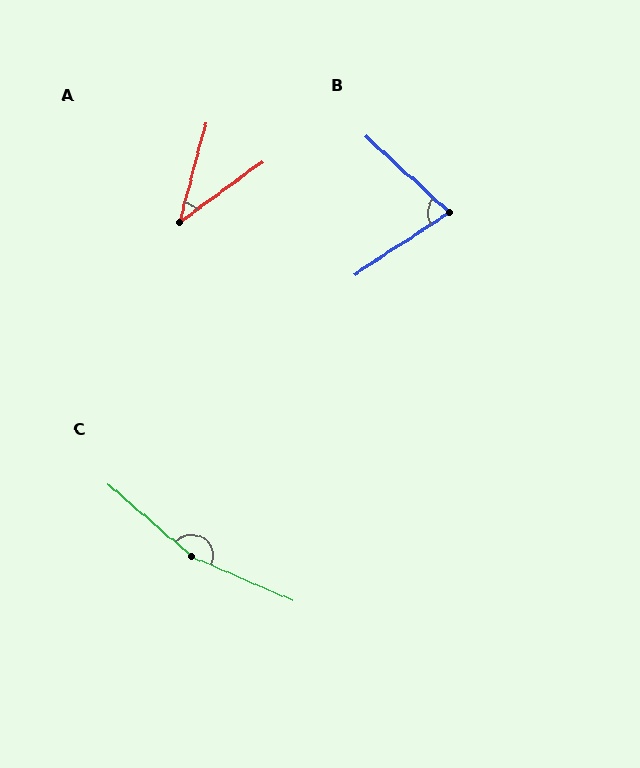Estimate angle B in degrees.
Approximately 76 degrees.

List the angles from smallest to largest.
A (39°), B (76°), C (163°).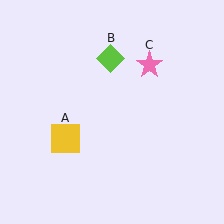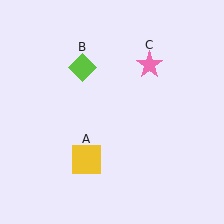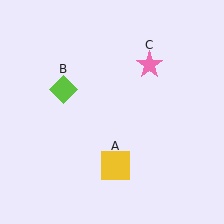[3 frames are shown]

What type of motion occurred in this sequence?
The yellow square (object A), lime diamond (object B) rotated counterclockwise around the center of the scene.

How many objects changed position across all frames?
2 objects changed position: yellow square (object A), lime diamond (object B).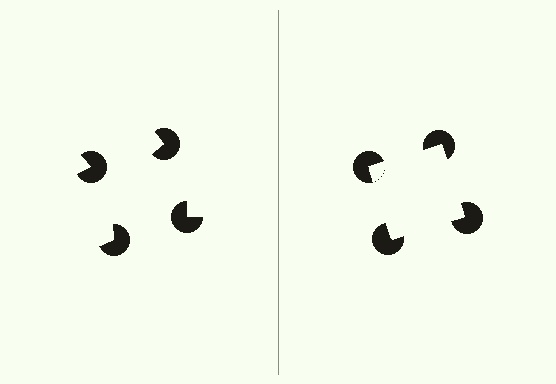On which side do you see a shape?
An illusory square appears on the right side. On the left side the wedge cuts are rotated, so no coherent shape forms.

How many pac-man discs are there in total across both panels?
8 — 4 on each side.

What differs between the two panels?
The pac-man discs are positioned identically on both sides; only the wedge orientations differ. On the right they align to a square; on the left they are misaligned.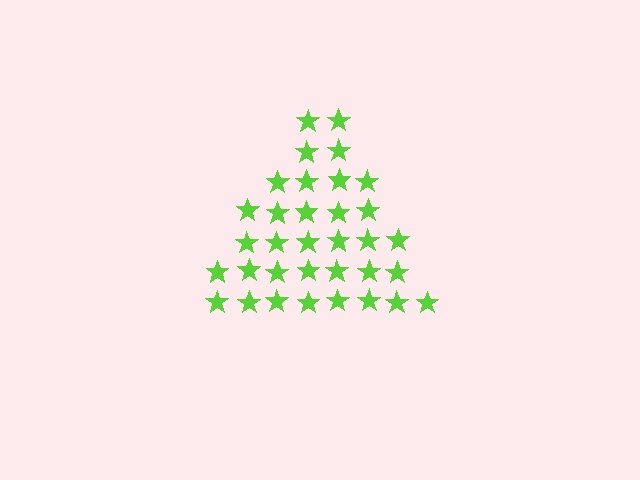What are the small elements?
The small elements are stars.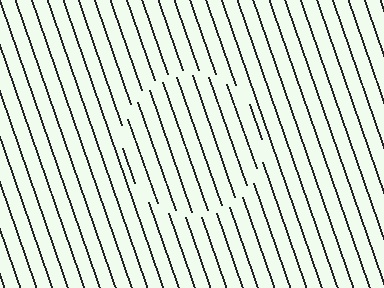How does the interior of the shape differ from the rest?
The interior of the shape contains the same grating, shifted by half a period — the contour is defined by the phase discontinuity where line-ends from the inner and outer gratings abut.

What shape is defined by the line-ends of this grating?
An illusory circle. The interior of the shape contains the same grating, shifted by half a period — the contour is defined by the phase discontinuity where line-ends from the inner and outer gratings abut.